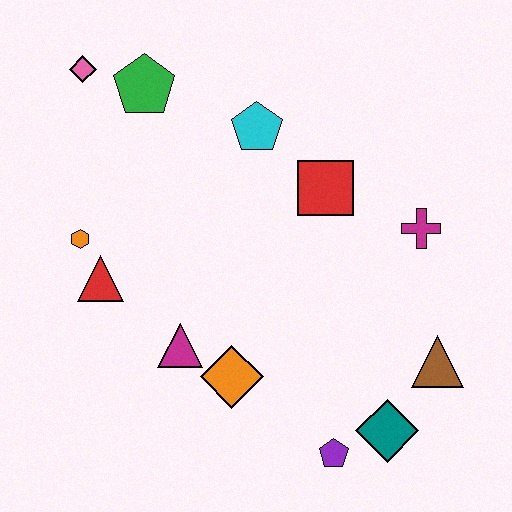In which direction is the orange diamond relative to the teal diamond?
The orange diamond is to the left of the teal diamond.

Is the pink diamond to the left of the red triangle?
Yes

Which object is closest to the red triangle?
The orange hexagon is closest to the red triangle.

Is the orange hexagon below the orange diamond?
No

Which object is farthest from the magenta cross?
The pink diamond is farthest from the magenta cross.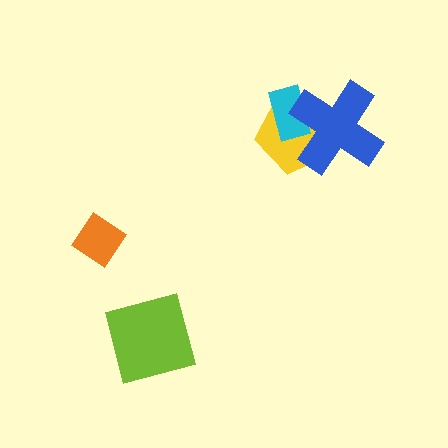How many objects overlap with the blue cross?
2 objects overlap with the blue cross.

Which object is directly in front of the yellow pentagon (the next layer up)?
The cyan rectangle is directly in front of the yellow pentagon.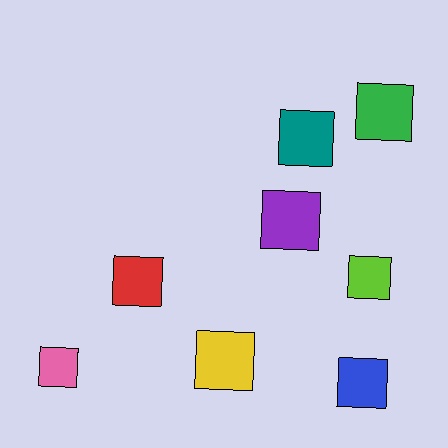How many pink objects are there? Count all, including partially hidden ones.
There is 1 pink object.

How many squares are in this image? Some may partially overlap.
There are 8 squares.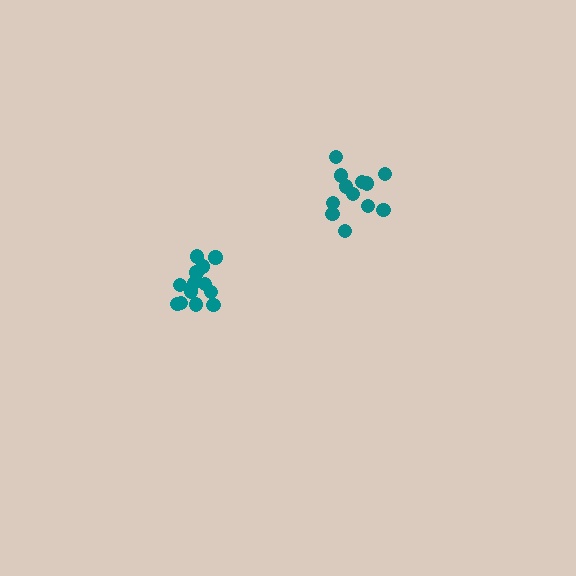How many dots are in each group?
Group 1: 12 dots, Group 2: 13 dots (25 total).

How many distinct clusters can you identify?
There are 2 distinct clusters.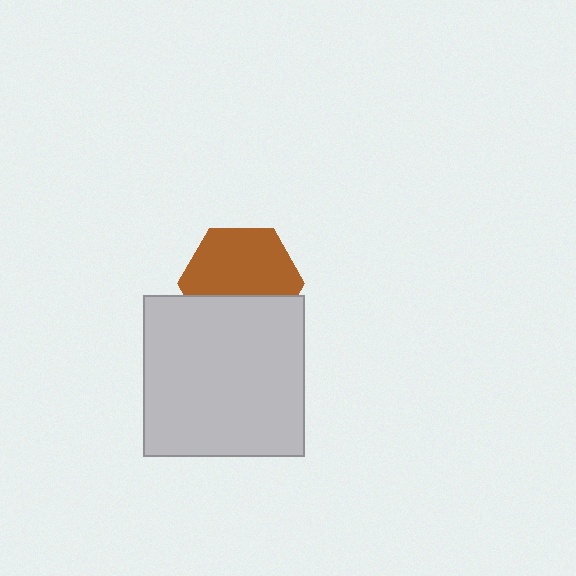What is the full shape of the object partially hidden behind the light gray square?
The partially hidden object is a brown hexagon.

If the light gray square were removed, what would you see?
You would see the complete brown hexagon.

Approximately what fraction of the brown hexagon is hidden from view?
Roughly 36% of the brown hexagon is hidden behind the light gray square.